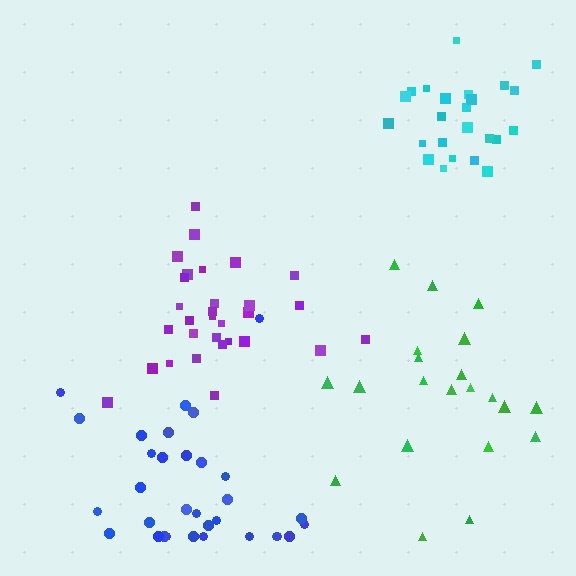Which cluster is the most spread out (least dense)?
Green.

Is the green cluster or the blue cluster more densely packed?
Blue.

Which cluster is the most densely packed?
Cyan.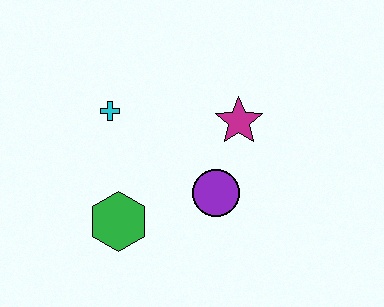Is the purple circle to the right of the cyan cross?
Yes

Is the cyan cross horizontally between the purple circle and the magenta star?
No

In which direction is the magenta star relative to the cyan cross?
The magenta star is to the right of the cyan cross.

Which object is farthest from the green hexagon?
The magenta star is farthest from the green hexagon.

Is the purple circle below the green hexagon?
No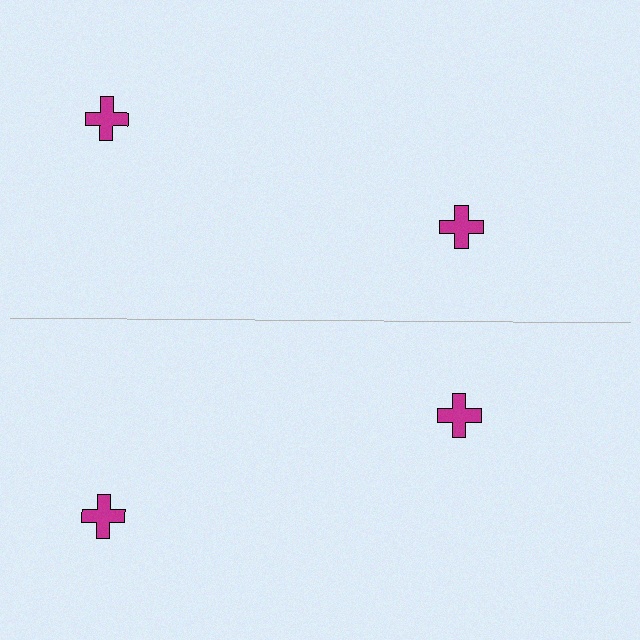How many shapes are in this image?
There are 4 shapes in this image.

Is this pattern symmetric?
Yes, this pattern has bilateral (reflection) symmetry.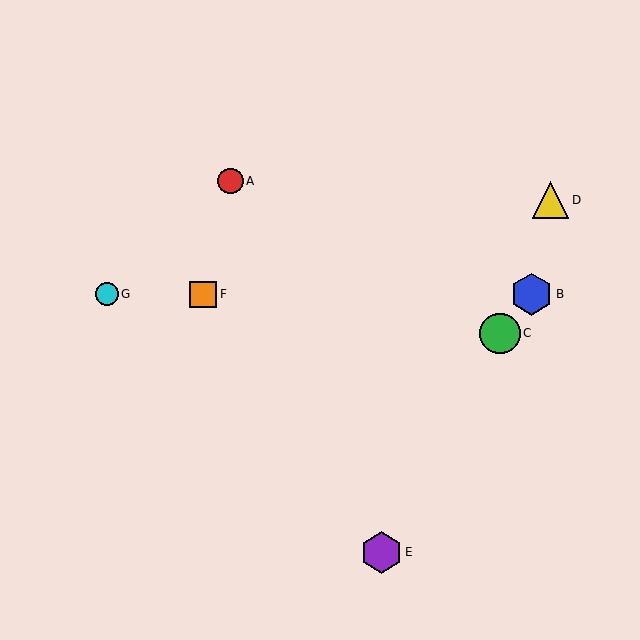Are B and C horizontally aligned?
No, B is at y≈294 and C is at y≈333.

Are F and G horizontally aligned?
Yes, both are at y≈294.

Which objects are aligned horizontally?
Objects B, F, G are aligned horizontally.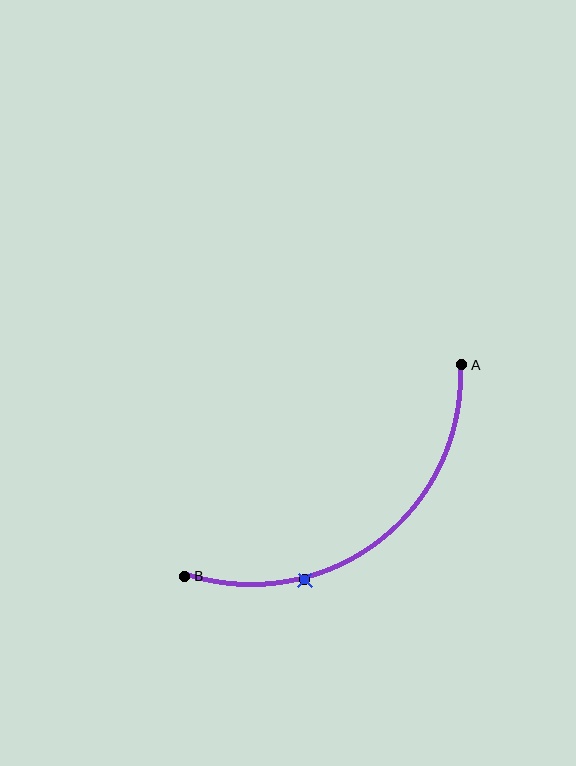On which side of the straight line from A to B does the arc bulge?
The arc bulges below and to the right of the straight line connecting A and B.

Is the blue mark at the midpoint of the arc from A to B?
No. The blue mark lies on the arc but is closer to endpoint B. The arc midpoint would be at the point on the curve equidistant along the arc from both A and B.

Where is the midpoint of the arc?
The arc midpoint is the point on the curve farthest from the straight line joining A and B. It sits below and to the right of that line.